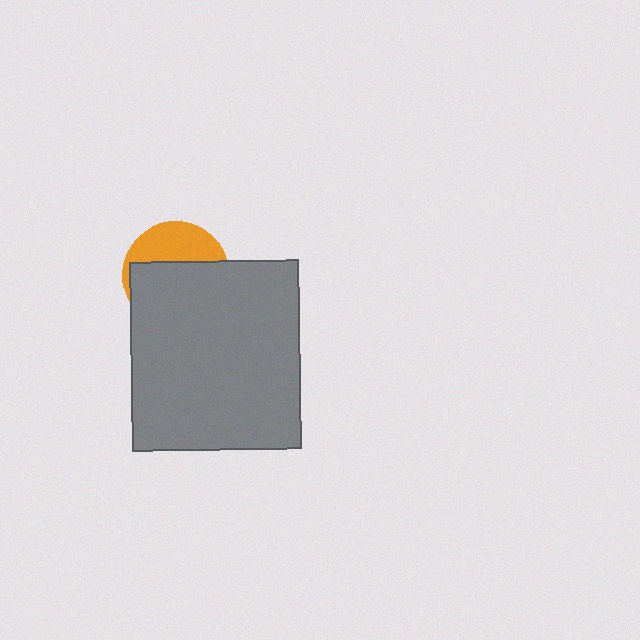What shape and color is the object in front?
The object in front is a gray rectangle.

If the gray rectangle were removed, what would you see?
You would see the complete orange circle.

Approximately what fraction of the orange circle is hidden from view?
Roughly 64% of the orange circle is hidden behind the gray rectangle.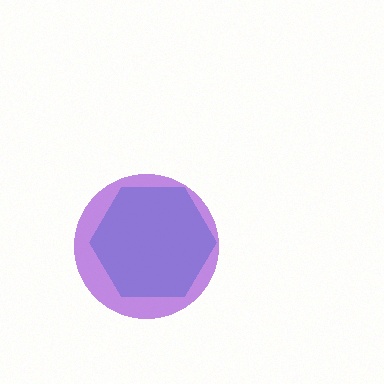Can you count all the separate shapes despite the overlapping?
Yes, there are 2 separate shapes.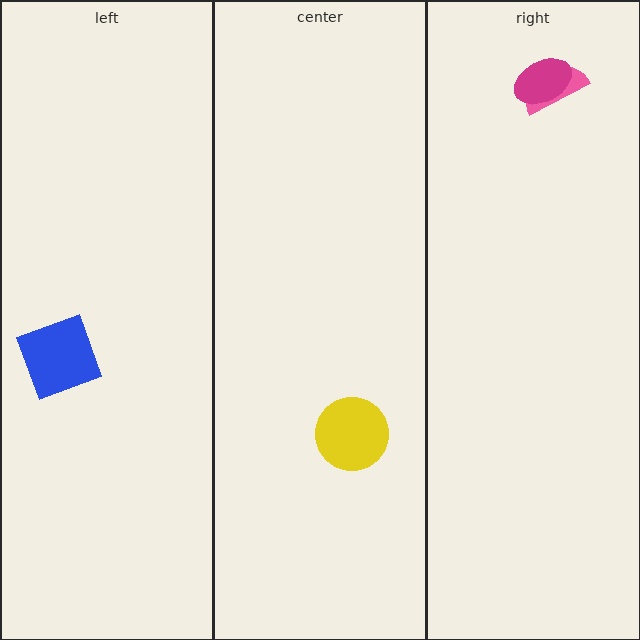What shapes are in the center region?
The yellow circle.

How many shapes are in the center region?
1.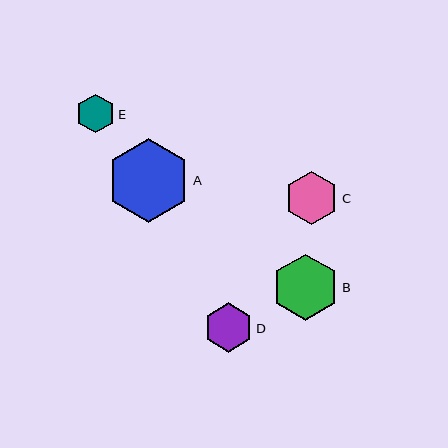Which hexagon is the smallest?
Hexagon E is the smallest with a size of approximately 39 pixels.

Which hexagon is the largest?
Hexagon A is the largest with a size of approximately 83 pixels.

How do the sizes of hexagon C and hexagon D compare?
Hexagon C and hexagon D are approximately the same size.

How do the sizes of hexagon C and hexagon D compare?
Hexagon C and hexagon D are approximately the same size.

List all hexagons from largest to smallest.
From largest to smallest: A, B, C, D, E.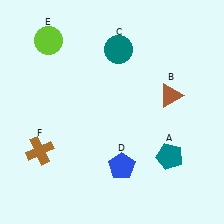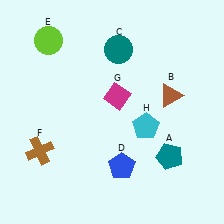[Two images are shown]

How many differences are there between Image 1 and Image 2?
There are 2 differences between the two images.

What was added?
A magenta diamond (G), a cyan pentagon (H) were added in Image 2.